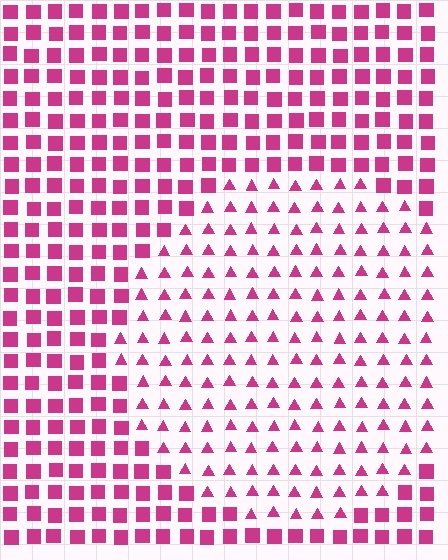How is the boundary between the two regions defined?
The boundary is defined by a change in element shape: triangles inside vs. squares outside. All elements share the same color and spacing.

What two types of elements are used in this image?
The image uses triangles inside the circle region and squares outside it.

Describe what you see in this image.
The image is filled with small magenta elements arranged in a uniform grid. A circle-shaped region contains triangles, while the surrounding area contains squares. The boundary is defined purely by the change in element shape.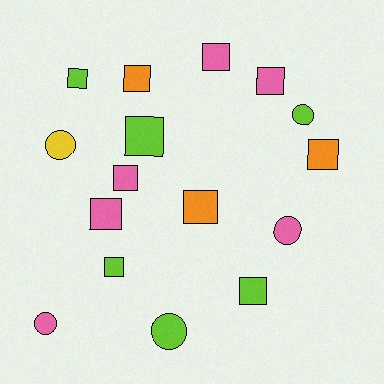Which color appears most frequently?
Lime, with 6 objects.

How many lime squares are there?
There are 4 lime squares.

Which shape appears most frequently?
Square, with 11 objects.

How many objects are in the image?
There are 16 objects.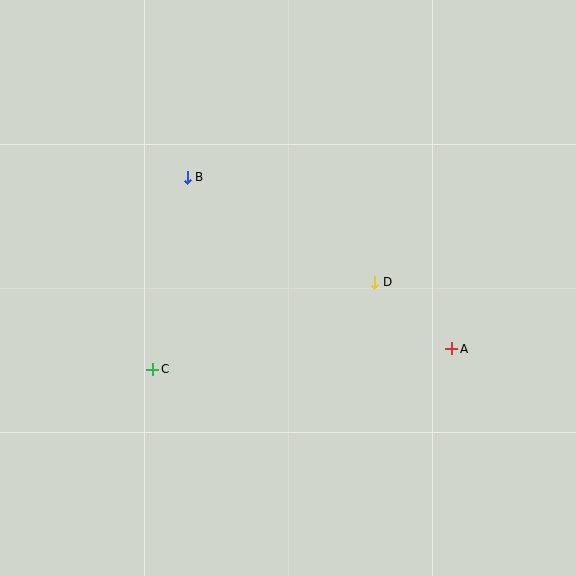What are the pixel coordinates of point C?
Point C is at (153, 369).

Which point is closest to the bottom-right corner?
Point A is closest to the bottom-right corner.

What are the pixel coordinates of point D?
Point D is at (375, 282).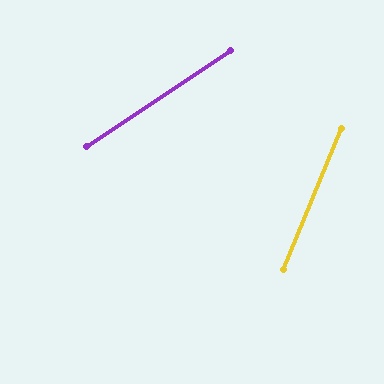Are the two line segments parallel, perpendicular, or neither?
Neither parallel nor perpendicular — they differ by about 34°.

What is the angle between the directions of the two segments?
Approximately 34 degrees.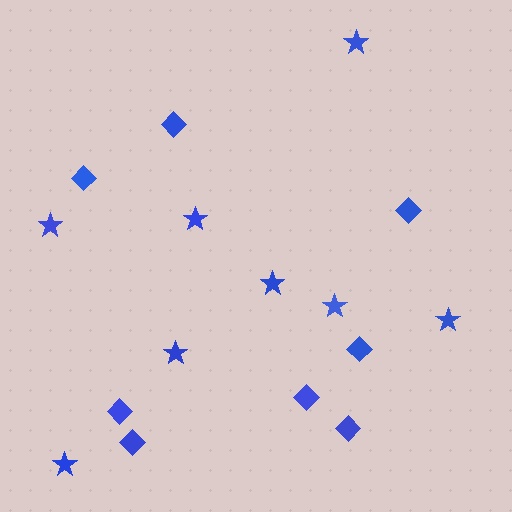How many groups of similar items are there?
There are 2 groups: one group of stars (8) and one group of diamonds (8).